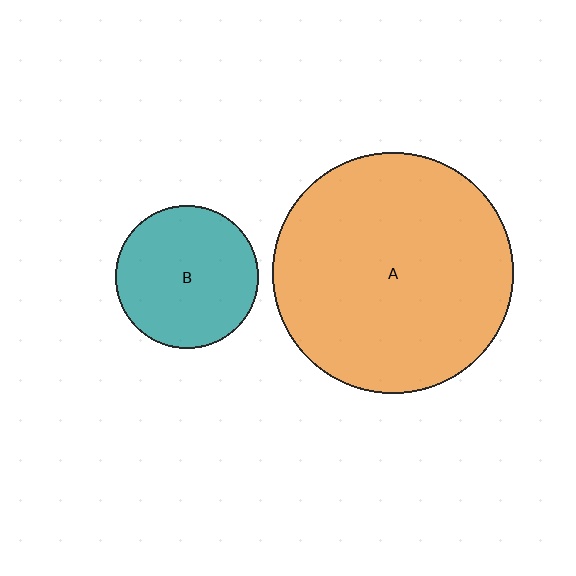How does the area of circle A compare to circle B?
Approximately 2.8 times.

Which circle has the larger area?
Circle A (orange).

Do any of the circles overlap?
No, none of the circles overlap.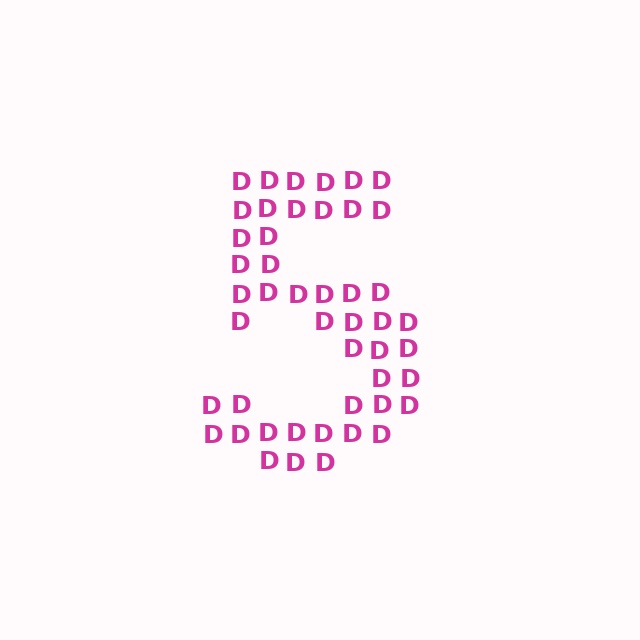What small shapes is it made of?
It is made of small letter D's.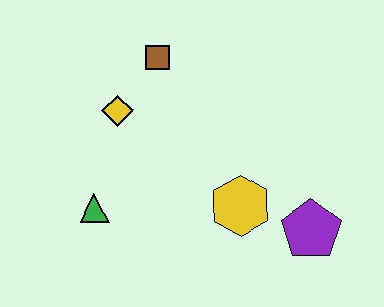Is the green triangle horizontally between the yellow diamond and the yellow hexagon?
No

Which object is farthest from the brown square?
The purple pentagon is farthest from the brown square.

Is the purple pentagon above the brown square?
No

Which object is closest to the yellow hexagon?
The purple pentagon is closest to the yellow hexagon.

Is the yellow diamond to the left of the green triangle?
No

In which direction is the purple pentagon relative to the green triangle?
The purple pentagon is to the right of the green triangle.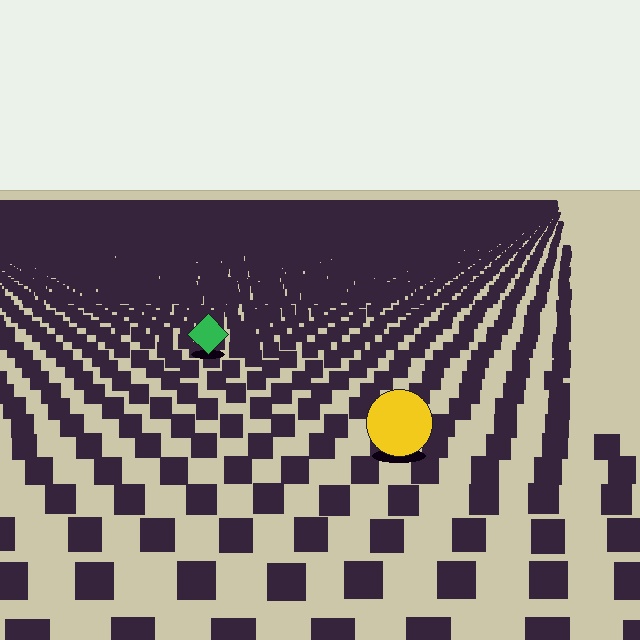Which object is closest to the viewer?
The yellow circle is closest. The texture marks near it are larger and more spread out.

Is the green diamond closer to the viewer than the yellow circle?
No. The yellow circle is closer — you can tell from the texture gradient: the ground texture is coarser near it.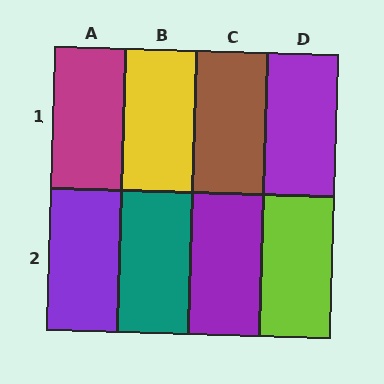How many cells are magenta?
1 cell is magenta.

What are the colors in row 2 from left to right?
Purple, teal, purple, lime.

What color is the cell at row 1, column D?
Purple.